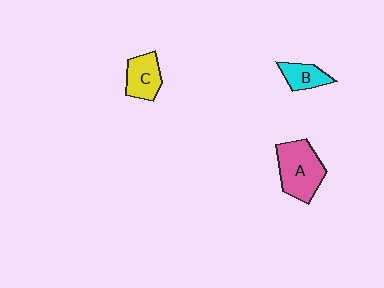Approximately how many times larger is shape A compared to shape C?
Approximately 1.6 times.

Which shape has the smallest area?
Shape B (cyan).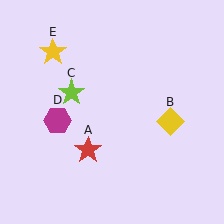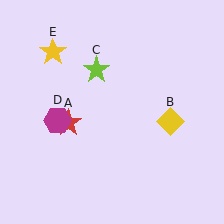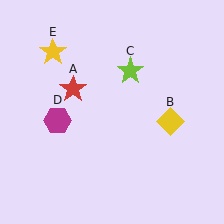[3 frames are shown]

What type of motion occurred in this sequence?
The red star (object A), lime star (object C) rotated clockwise around the center of the scene.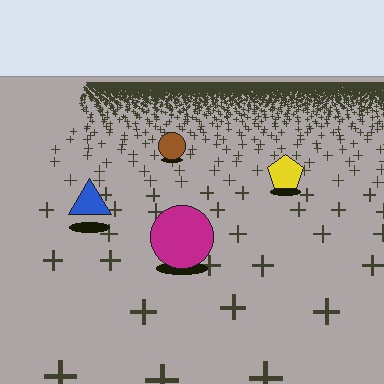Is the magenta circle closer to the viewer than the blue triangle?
Yes. The magenta circle is closer — you can tell from the texture gradient: the ground texture is coarser near it.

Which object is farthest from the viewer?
The brown circle is farthest from the viewer. It appears smaller and the ground texture around it is denser.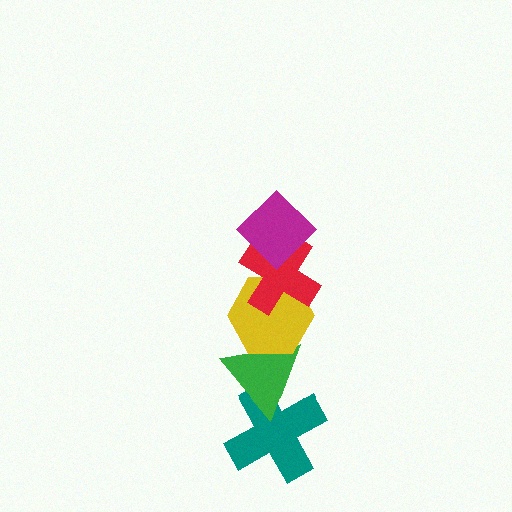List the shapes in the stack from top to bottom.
From top to bottom: the magenta diamond, the red cross, the yellow hexagon, the green triangle, the teal cross.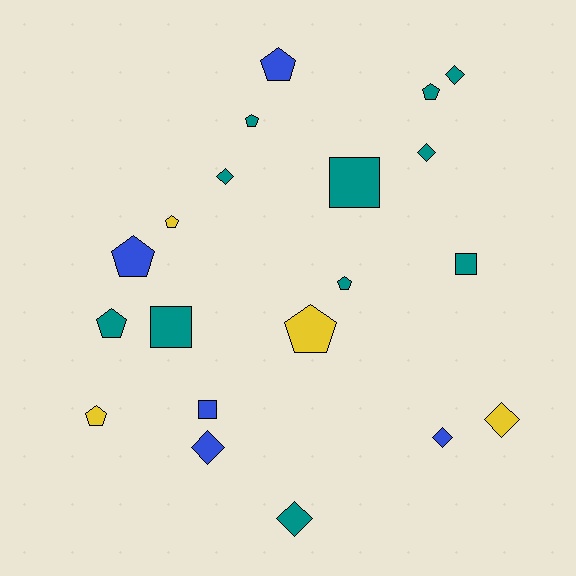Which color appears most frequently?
Teal, with 11 objects.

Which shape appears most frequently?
Pentagon, with 9 objects.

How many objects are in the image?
There are 20 objects.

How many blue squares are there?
There is 1 blue square.